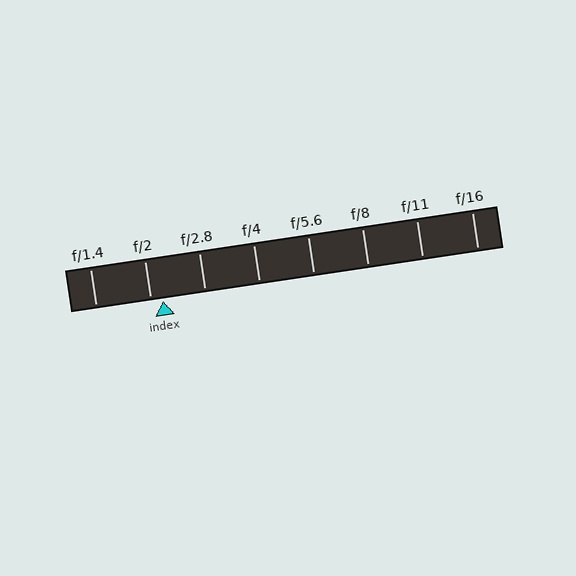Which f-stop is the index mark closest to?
The index mark is closest to f/2.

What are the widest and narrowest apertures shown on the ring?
The widest aperture shown is f/1.4 and the narrowest is f/16.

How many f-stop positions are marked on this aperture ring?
There are 8 f-stop positions marked.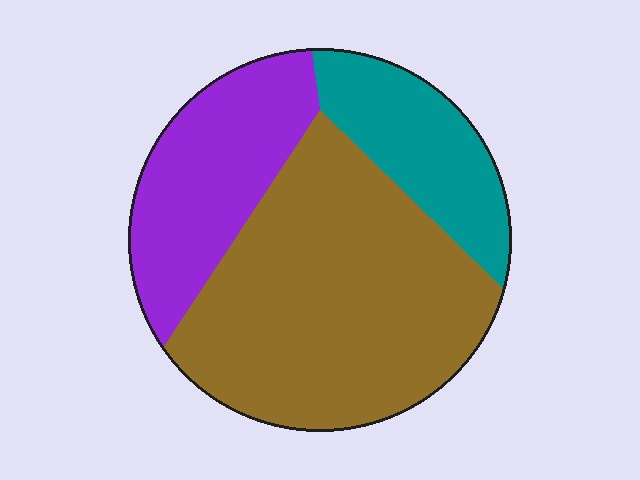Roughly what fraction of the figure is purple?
Purple covers about 25% of the figure.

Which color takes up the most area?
Brown, at roughly 55%.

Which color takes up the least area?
Teal, at roughly 20%.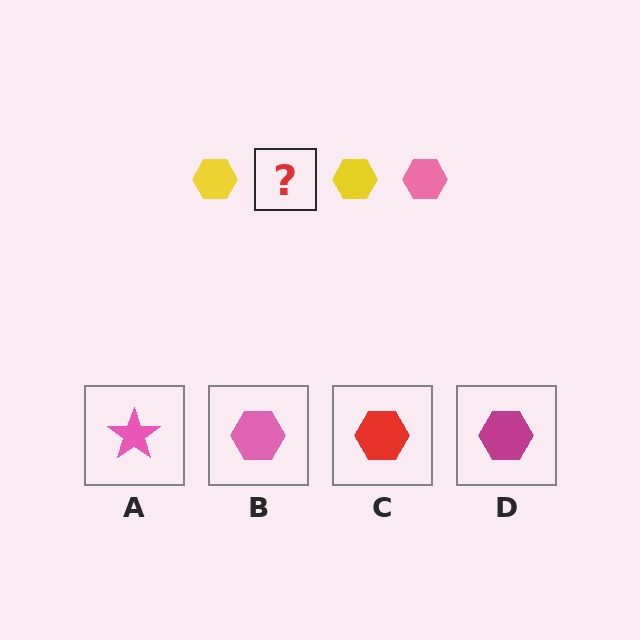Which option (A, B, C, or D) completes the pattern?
B.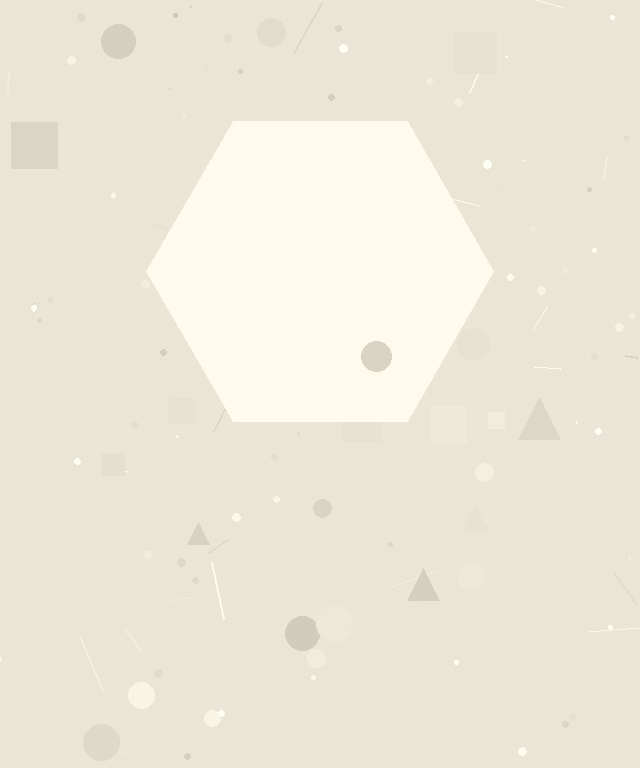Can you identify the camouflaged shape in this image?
The camouflaged shape is a hexagon.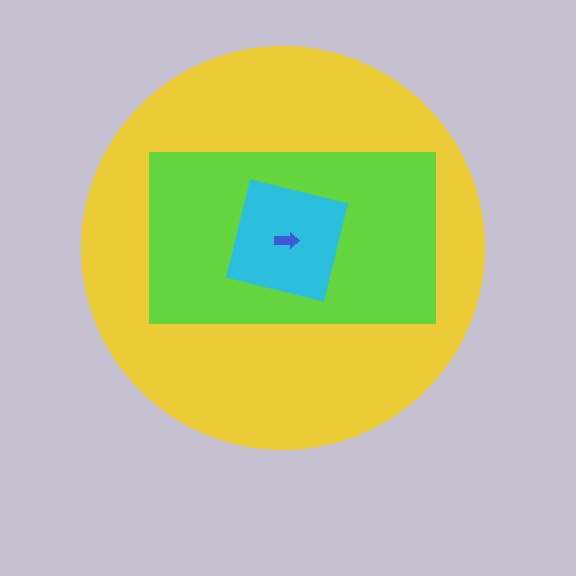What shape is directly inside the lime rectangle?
The cyan square.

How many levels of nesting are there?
4.